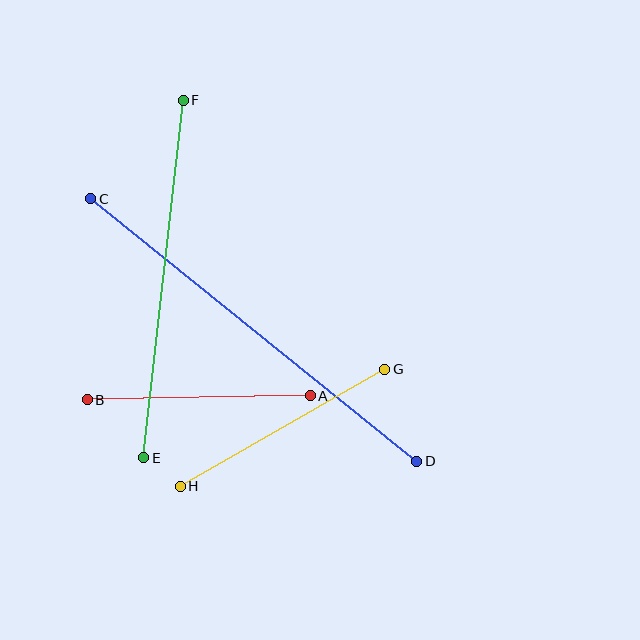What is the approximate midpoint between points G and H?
The midpoint is at approximately (282, 428) pixels.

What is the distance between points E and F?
The distance is approximately 360 pixels.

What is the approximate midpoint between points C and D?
The midpoint is at approximately (254, 330) pixels.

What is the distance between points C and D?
The distance is approximately 418 pixels.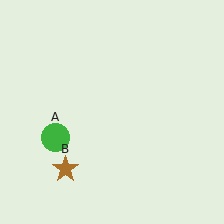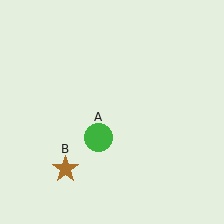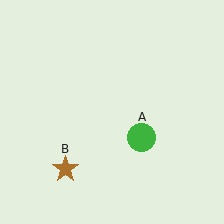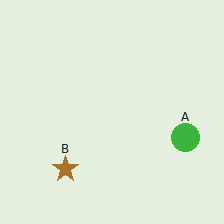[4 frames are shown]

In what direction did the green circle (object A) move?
The green circle (object A) moved right.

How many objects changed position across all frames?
1 object changed position: green circle (object A).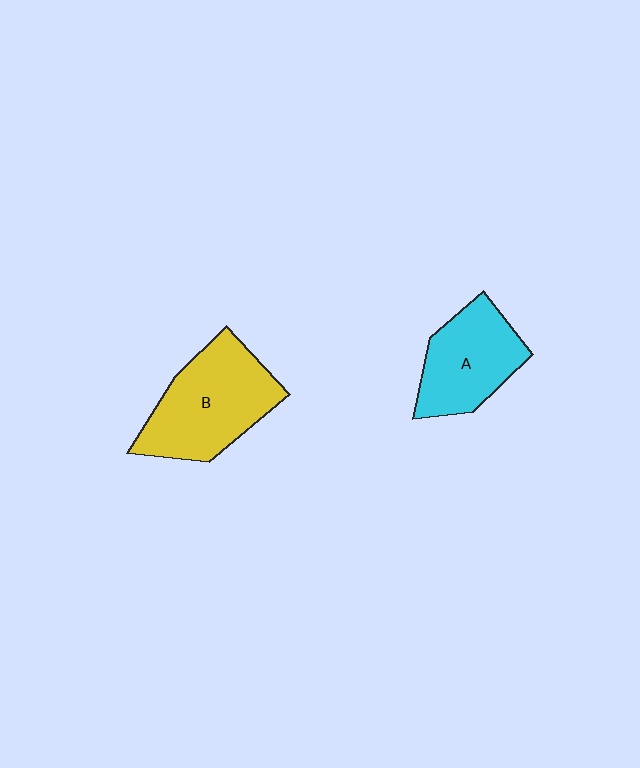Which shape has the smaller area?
Shape A (cyan).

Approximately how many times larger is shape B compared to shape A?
Approximately 1.3 times.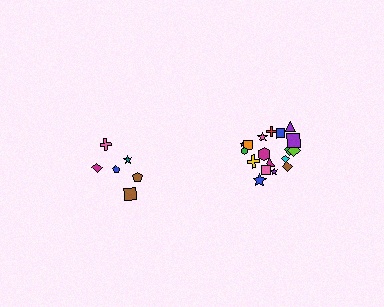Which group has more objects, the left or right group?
The right group.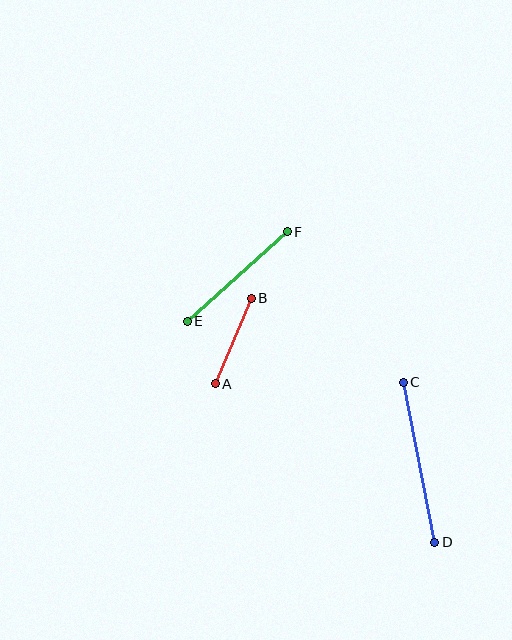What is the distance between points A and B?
The distance is approximately 93 pixels.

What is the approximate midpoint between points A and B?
The midpoint is at approximately (233, 341) pixels.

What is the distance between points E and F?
The distance is approximately 134 pixels.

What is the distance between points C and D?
The distance is approximately 163 pixels.